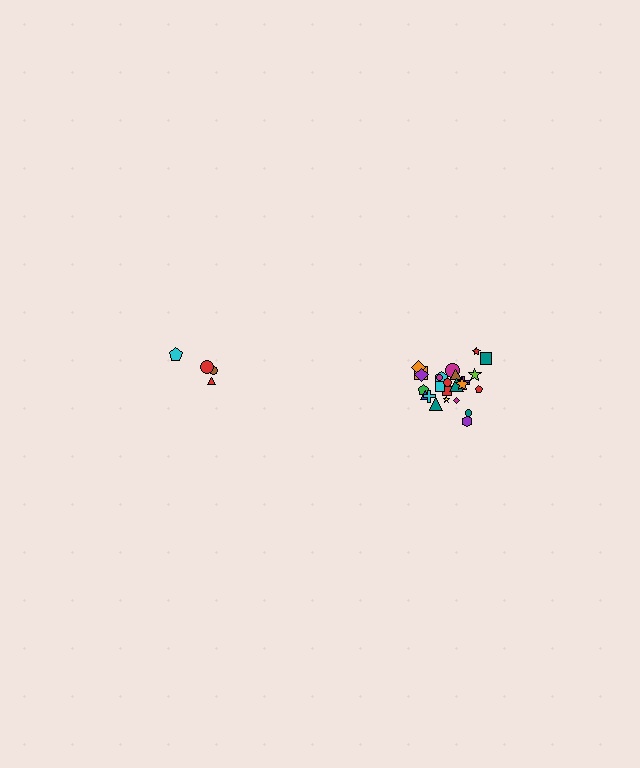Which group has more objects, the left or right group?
The right group.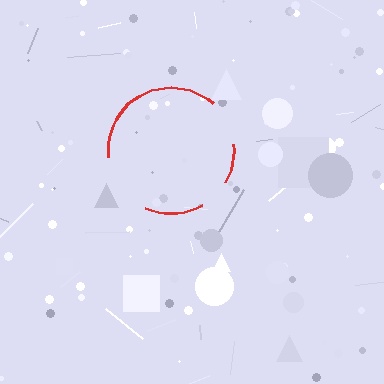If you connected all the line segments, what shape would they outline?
They would outline a circle.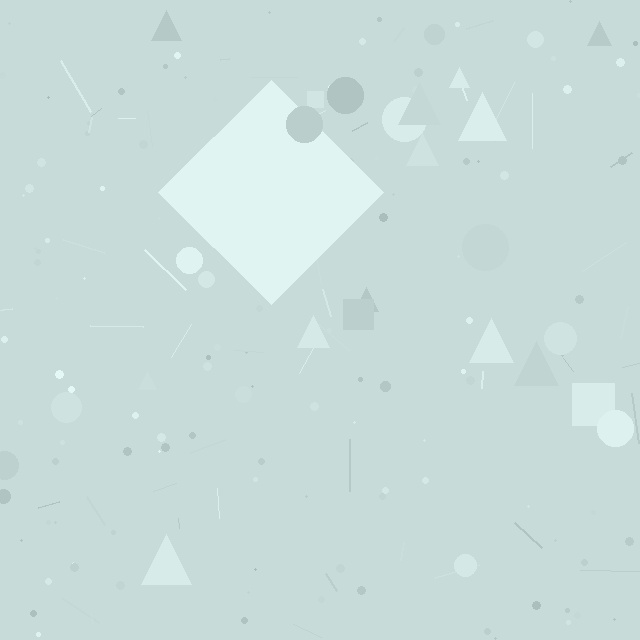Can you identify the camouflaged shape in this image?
The camouflaged shape is a diamond.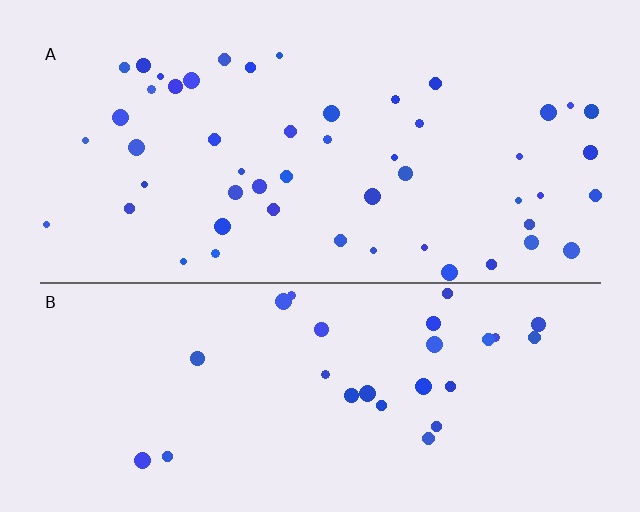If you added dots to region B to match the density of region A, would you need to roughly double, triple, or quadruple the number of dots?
Approximately double.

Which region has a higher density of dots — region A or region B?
A (the top).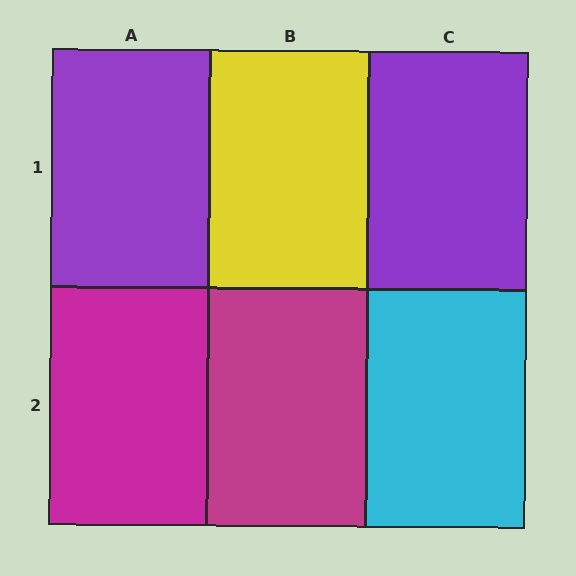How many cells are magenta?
2 cells are magenta.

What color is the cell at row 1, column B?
Yellow.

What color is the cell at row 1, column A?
Purple.